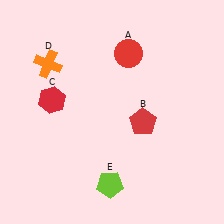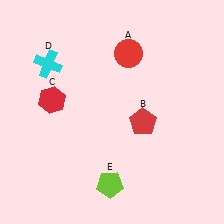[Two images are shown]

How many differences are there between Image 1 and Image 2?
There is 1 difference between the two images.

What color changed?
The cross (D) changed from orange in Image 1 to cyan in Image 2.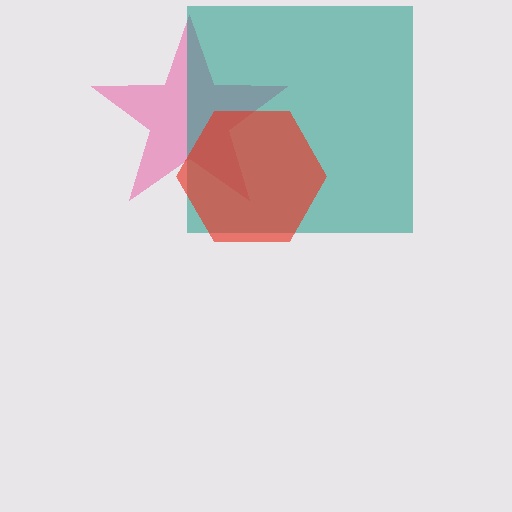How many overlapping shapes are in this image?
There are 3 overlapping shapes in the image.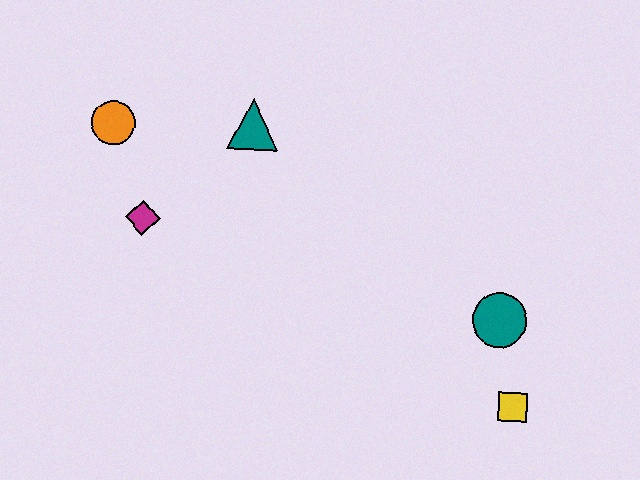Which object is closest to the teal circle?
The yellow square is closest to the teal circle.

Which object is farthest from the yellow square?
The orange circle is farthest from the yellow square.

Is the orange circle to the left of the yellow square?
Yes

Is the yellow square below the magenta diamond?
Yes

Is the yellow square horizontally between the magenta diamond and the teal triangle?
No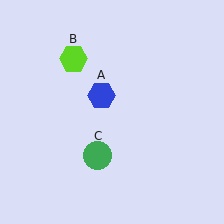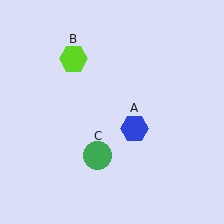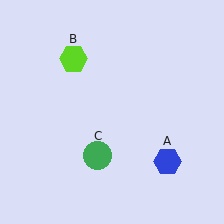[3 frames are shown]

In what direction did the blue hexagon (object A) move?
The blue hexagon (object A) moved down and to the right.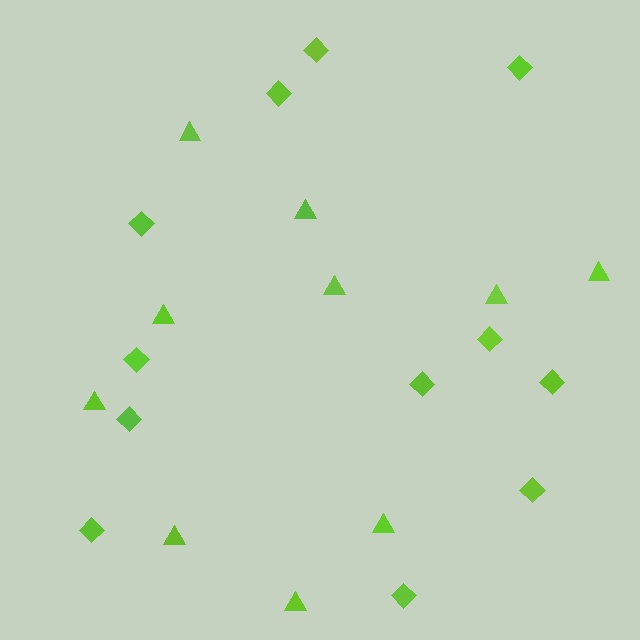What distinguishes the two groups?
There are 2 groups: one group of diamonds (12) and one group of triangles (10).